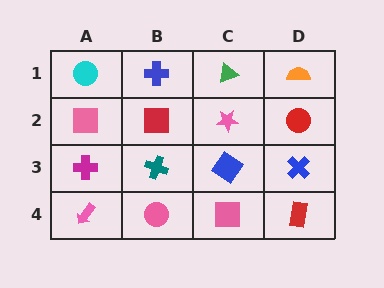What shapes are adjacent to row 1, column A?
A pink square (row 2, column A), a blue cross (row 1, column B).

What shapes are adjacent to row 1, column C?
A pink star (row 2, column C), a blue cross (row 1, column B), an orange semicircle (row 1, column D).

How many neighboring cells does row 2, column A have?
3.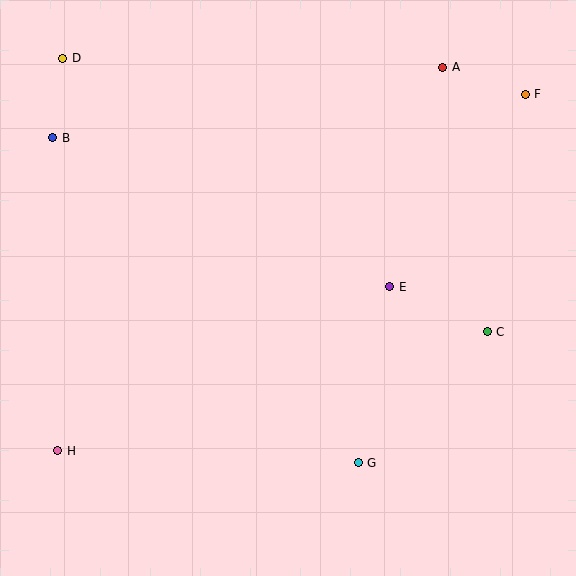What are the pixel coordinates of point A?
Point A is at (443, 67).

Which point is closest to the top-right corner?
Point F is closest to the top-right corner.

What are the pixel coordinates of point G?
Point G is at (358, 463).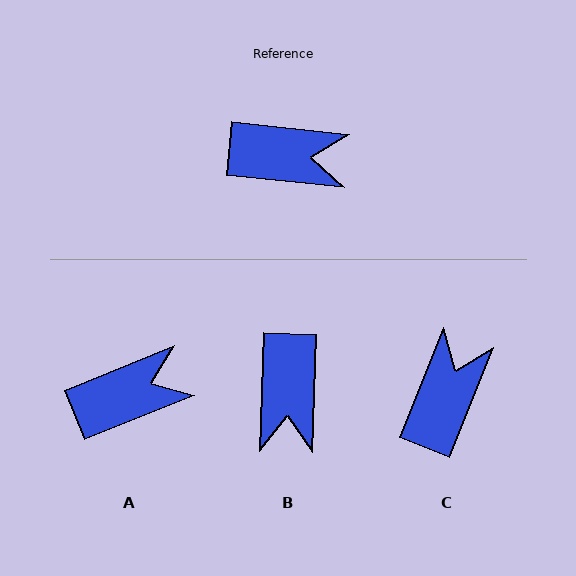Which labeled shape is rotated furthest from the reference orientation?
B, about 86 degrees away.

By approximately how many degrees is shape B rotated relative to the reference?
Approximately 86 degrees clockwise.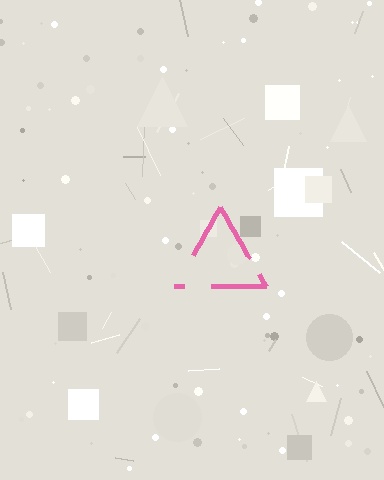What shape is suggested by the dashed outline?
The dashed outline suggests a triangle.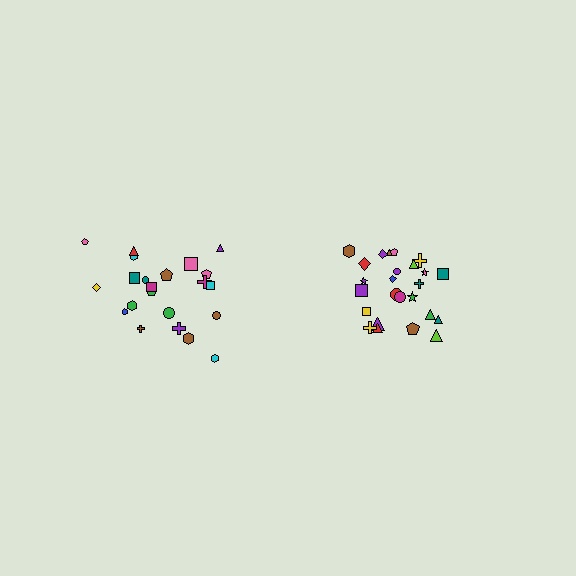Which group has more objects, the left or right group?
The right group.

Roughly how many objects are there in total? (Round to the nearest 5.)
Roughly 45 objects in total.